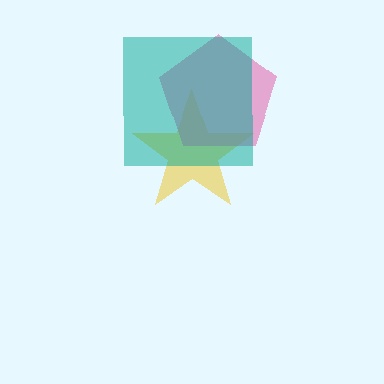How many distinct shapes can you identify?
There are 3 distinct shapes: a yellow star, a pink pentagon, a teal square.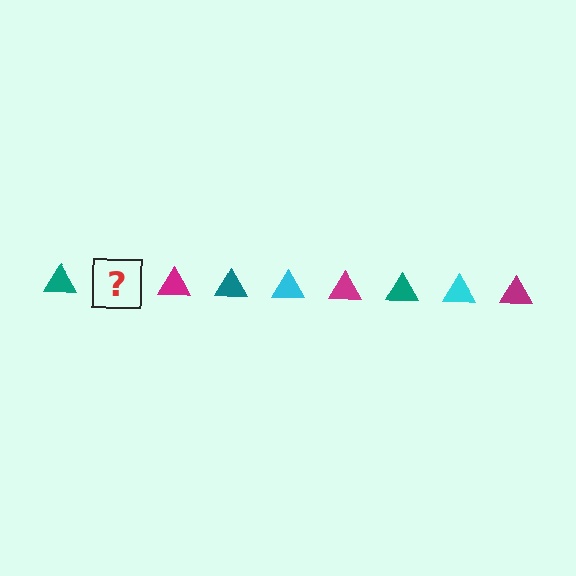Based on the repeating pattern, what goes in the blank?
The blank should be a cyan triangle.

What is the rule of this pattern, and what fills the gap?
The rule is that the pattern cycles through teal, cyan, magenta triangles. The gap should be filled with a cyan triangle.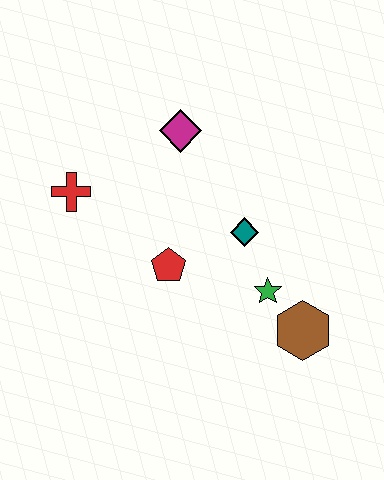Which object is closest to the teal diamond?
The green star is closest to the teal diamond.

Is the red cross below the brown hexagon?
No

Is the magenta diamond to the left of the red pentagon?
No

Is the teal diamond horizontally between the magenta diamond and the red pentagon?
No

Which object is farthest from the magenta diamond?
The brown hexagon is farthest from the magenta diamond.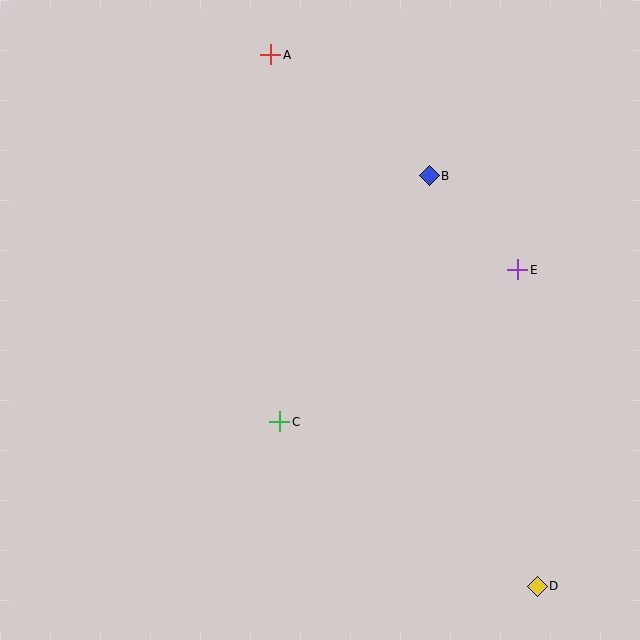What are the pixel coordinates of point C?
Point C is at (280, 422).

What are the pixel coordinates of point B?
Point B is at (429, 176).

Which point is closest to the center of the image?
Point C at (280, 422) is closest to the center.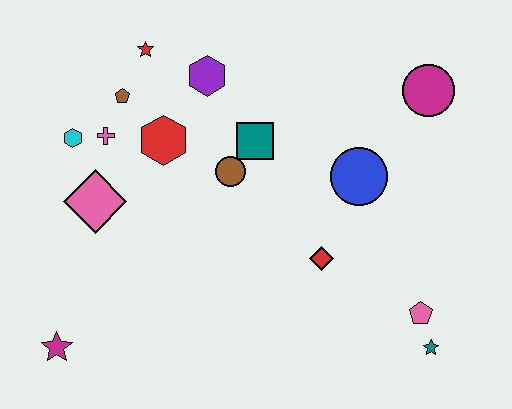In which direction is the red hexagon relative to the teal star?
The red hexagon is to the left of the teal star.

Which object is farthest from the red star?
The teal star is farthest from the red star.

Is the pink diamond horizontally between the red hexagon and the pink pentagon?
No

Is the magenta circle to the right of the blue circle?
Yes